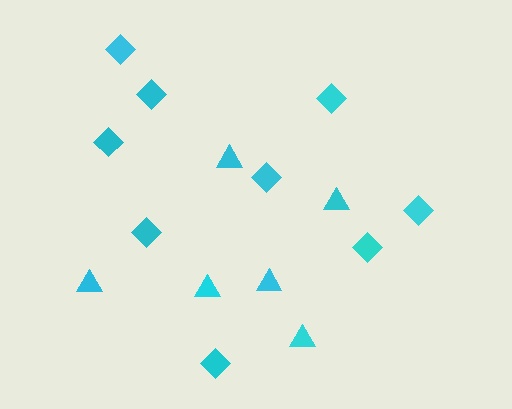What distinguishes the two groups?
There are 2 groups: one group of diamonds (9) and one group of triangles (6).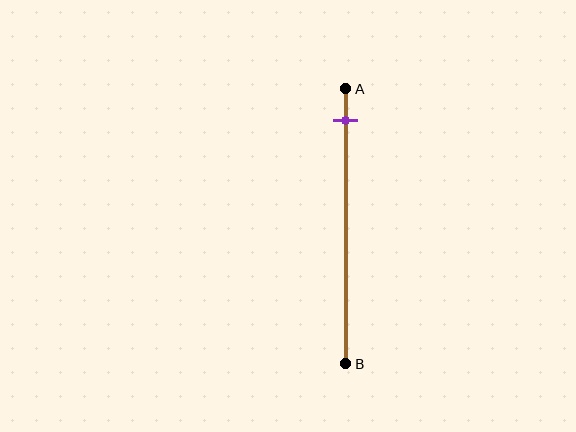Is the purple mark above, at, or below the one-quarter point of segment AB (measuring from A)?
The purple mark is above the one-quarter point of segment AB.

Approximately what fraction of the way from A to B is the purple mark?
The purple mark is approximately 10% of the way from A to B.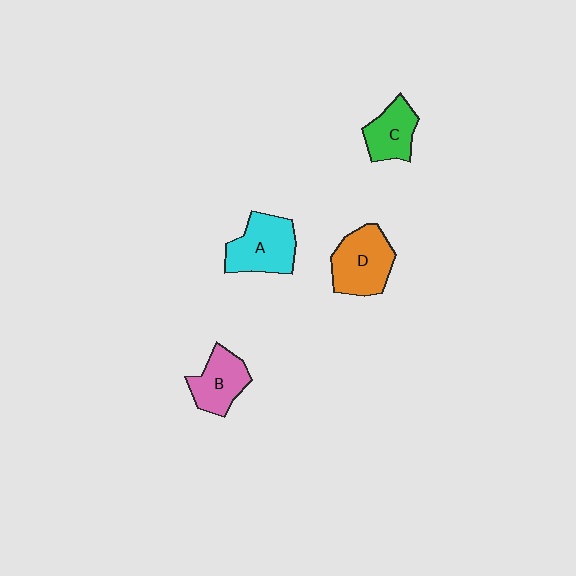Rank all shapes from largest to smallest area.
From largest to smallest: D (orange), A (cyan), B (pink), C (green).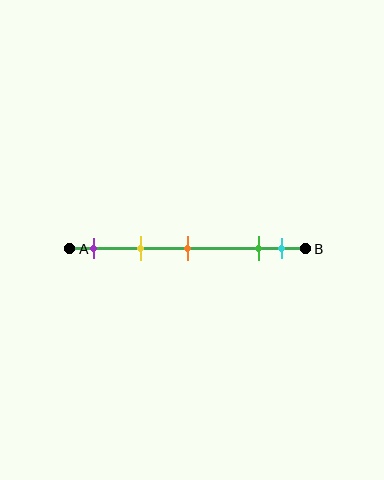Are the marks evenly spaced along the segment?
No, the marks are not evenly spaced.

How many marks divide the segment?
There are 5 marks dividing the segment.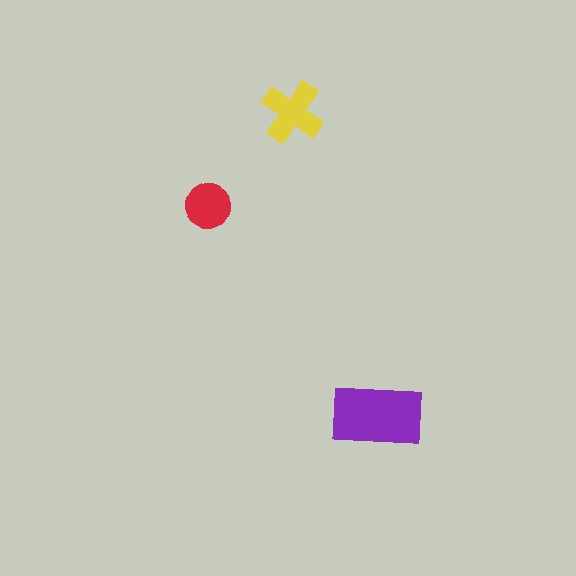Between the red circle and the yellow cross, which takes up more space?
The yellow cross.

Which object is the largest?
The purple rectangle.